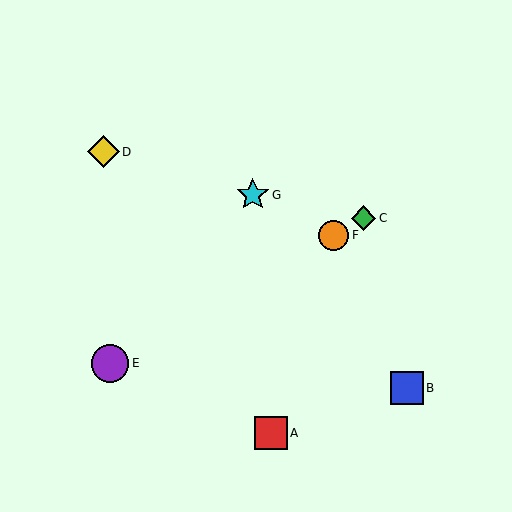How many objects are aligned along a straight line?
3 objects (C, E, F) are aligned along a straight line.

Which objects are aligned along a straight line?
Objects C, E, F are aligned along a straight line.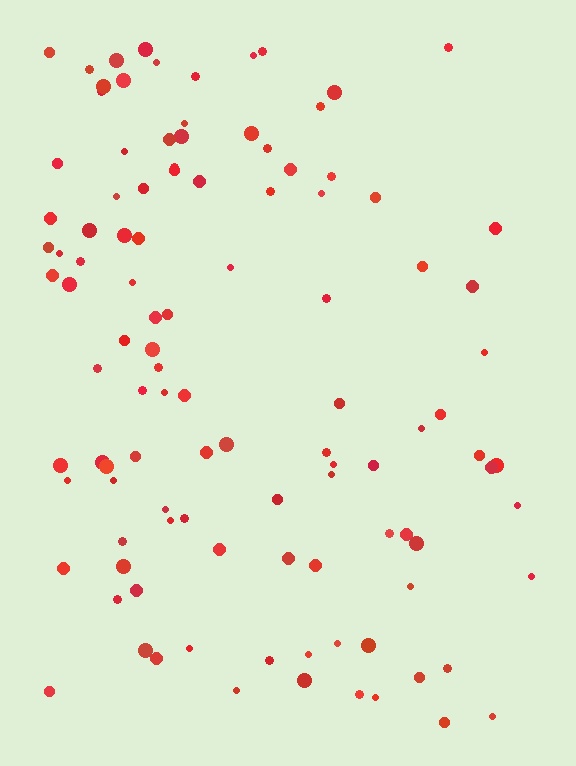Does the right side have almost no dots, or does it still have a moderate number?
Still a moderate number, just noticeably fewer than the left.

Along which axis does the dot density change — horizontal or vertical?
Horizontal.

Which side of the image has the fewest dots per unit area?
The right.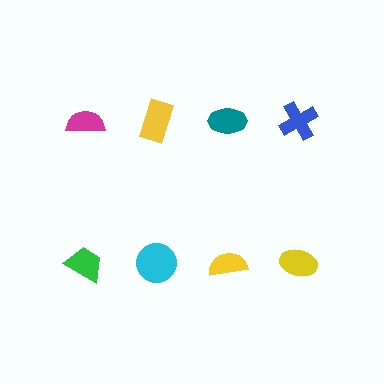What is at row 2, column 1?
A green trapezoid.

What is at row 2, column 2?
A cyan circle.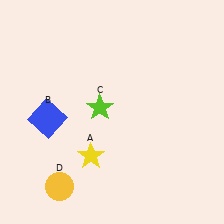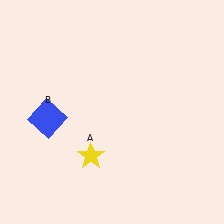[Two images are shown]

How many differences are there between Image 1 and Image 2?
There are 2 differences between the two images.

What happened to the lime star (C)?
The lime star (C) was removed in Image 2. It was in the top-left area of Image 1.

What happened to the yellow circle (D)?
The yellow circle (D) was removed in Image 2. It was in the bottom-left area of Image 1.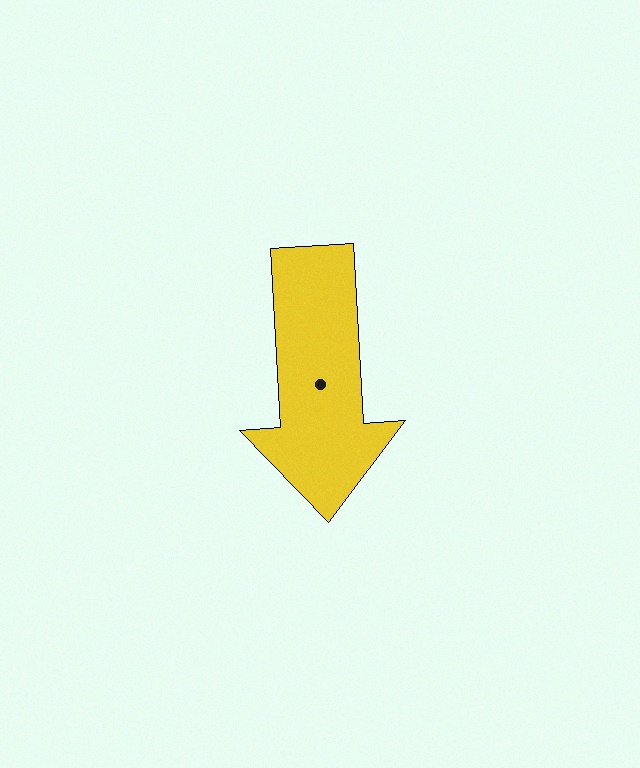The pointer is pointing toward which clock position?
Roughly 6 o'clock.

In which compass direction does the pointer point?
South.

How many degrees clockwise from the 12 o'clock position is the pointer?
Approximately 177 degrees.